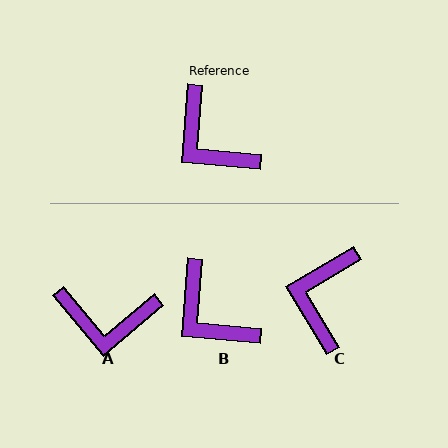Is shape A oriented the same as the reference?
No, it is off by about 45 degrees.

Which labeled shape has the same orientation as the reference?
B.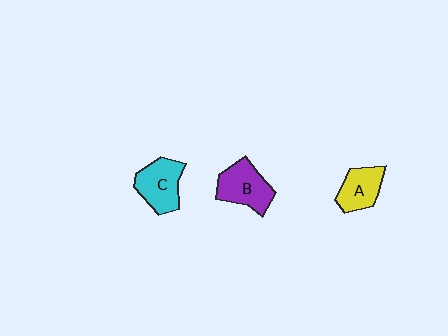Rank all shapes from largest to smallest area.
From largest to smallest: B (purple), C (cyan), A (yellow).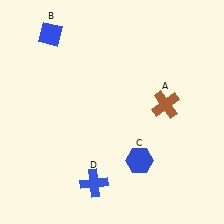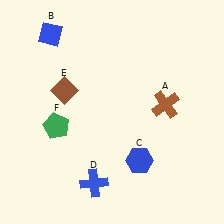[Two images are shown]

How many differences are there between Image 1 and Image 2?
There are 2 differences between the two images.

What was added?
A brown diamond (E), a green pentagon (F) were added in Image 2.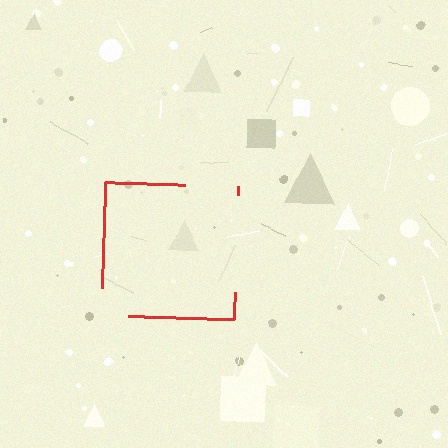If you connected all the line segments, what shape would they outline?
They would outline a square.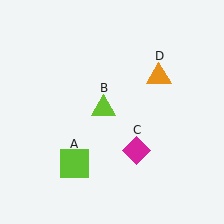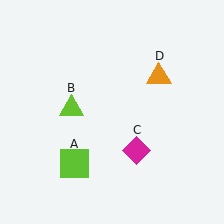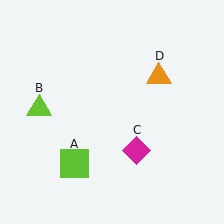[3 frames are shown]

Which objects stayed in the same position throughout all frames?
Lime square (object A) and magenta diamond (object C) and orange triangle (object D) remained stationary.